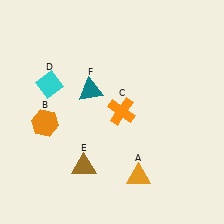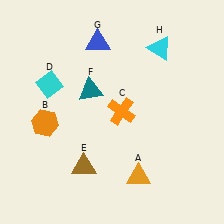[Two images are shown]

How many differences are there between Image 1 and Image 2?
There are 2 differences between the two images.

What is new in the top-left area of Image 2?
A blue triangle (G) was added in the top-left area of Image 2.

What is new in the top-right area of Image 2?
A cyan triangle (H) was added in the top-right area of Image 2.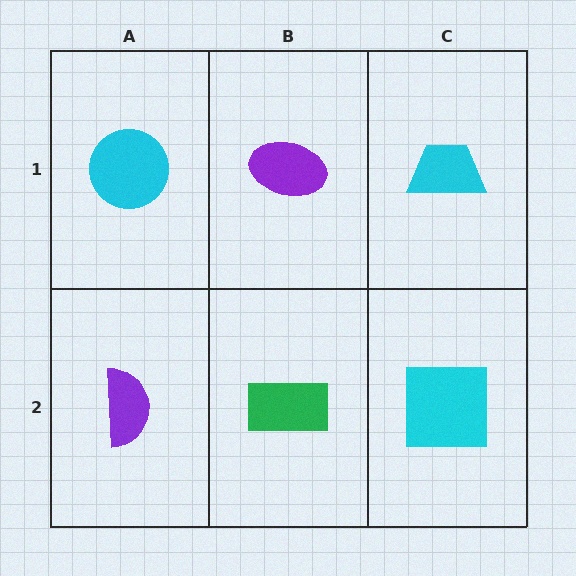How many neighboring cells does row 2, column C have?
2.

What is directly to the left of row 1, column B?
A cyan circle.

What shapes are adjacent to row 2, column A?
A cyan circle (row 1, column A), a green rectangle (row 2, column B).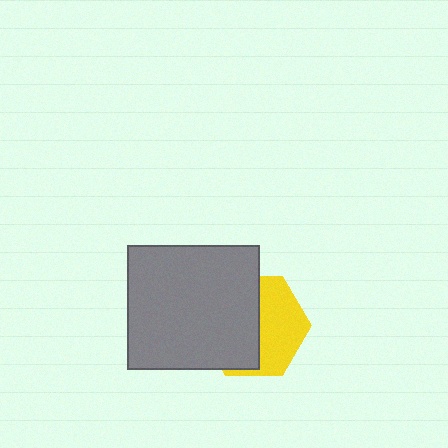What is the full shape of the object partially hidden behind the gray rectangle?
The partially hidden object is a yellow hexagon.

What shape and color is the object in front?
The object in front is a gray rectangle.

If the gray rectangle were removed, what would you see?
You would see the complete yellow hexagon.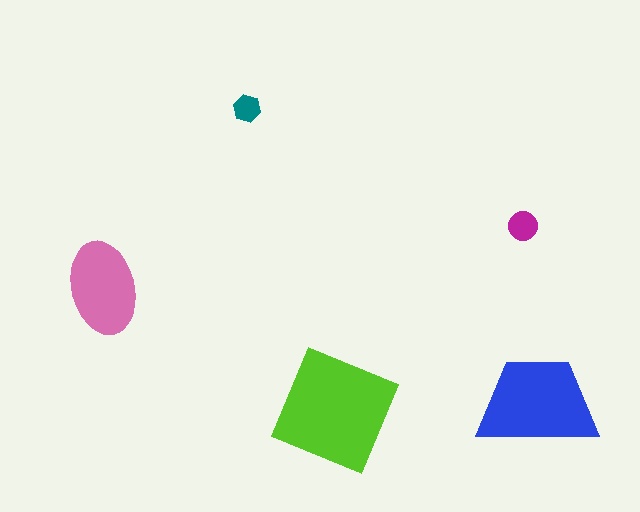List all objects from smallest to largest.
The teal hexagon, the magenta circle, the pink ellipse, the blue trapezoid, the lime square.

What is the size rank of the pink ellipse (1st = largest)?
3rd.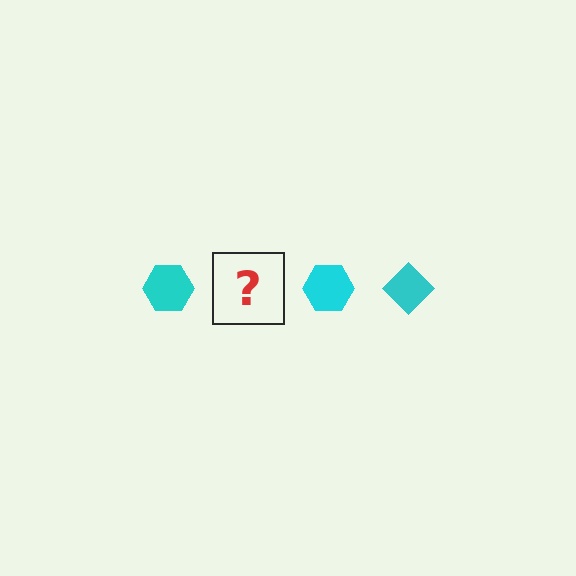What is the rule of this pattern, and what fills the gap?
The rule is that the pattern cycles through hexagon, diamond shapes in cyan. The gap should be filled with a cyan diamond.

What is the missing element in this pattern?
The missing element is a cyan diamond.